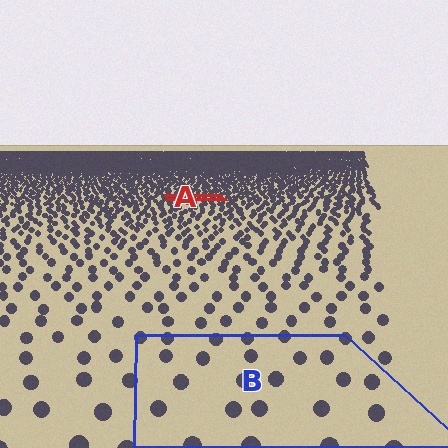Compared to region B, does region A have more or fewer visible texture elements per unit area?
Region A has more texture elements per unit area — they are packed more densely because it is farther away.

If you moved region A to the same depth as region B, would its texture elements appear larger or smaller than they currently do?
They would appear larger. At a closer depth, the same texture elements are projected at a bigger on-screen size.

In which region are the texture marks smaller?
The texture marks are smaller in region A, because it is farther away.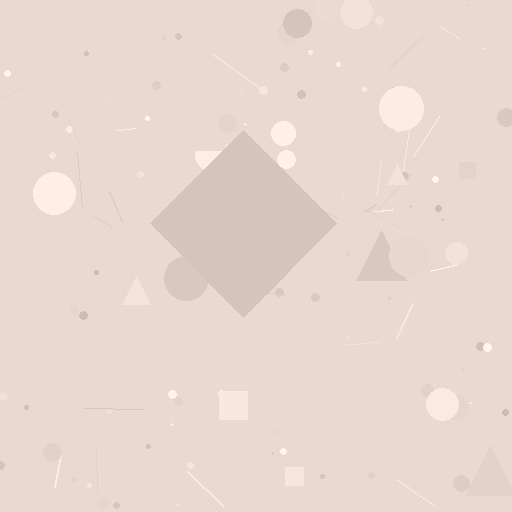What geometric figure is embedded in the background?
A diamond is embedded in the background.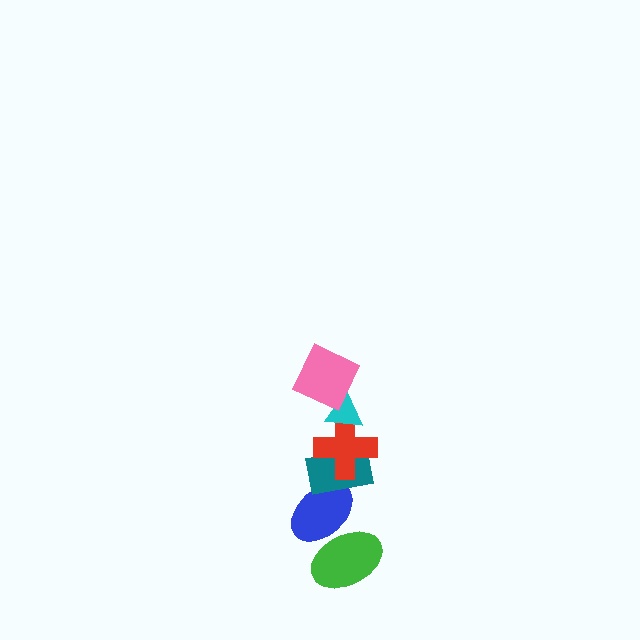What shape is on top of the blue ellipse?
The teal rectangle is on top of the blue ellipse.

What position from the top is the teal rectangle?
The teal rectangle is 4th from the top.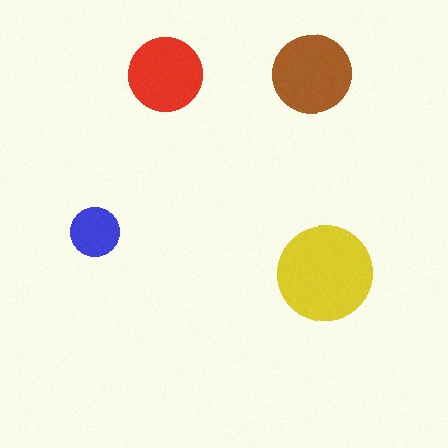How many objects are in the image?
There are 4 objects in the image.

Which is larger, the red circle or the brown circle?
The brown one.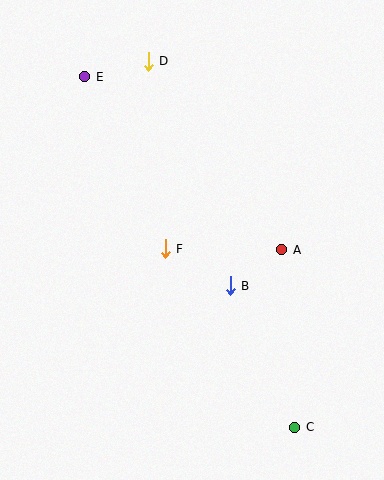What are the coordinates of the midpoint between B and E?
The midpoint between B and E is at (157, 181).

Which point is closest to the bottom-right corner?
Point C is closest to the bottom-right corner.